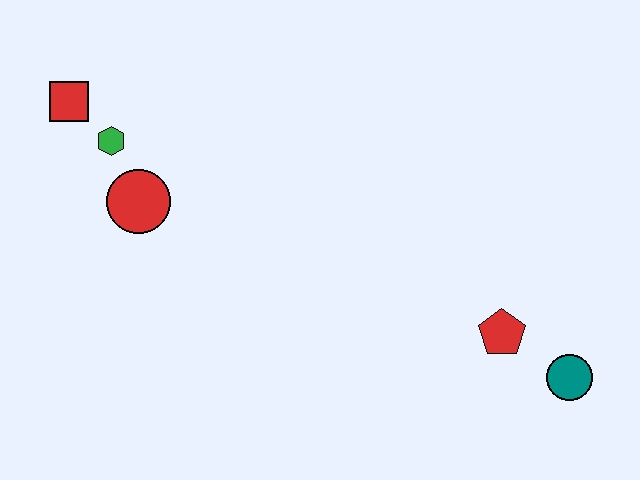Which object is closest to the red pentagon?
The teal circle is closest to the red pentagon.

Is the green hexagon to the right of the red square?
Yes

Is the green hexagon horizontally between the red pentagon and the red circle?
No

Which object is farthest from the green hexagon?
The teal circle is farthest from the green hexagon.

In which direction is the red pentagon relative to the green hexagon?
The red pentagon is to the right of the green hexagon.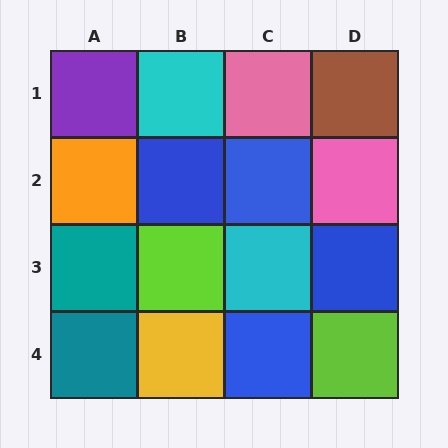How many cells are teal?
2 cells are teal.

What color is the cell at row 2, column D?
Pink.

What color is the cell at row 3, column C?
Cyan.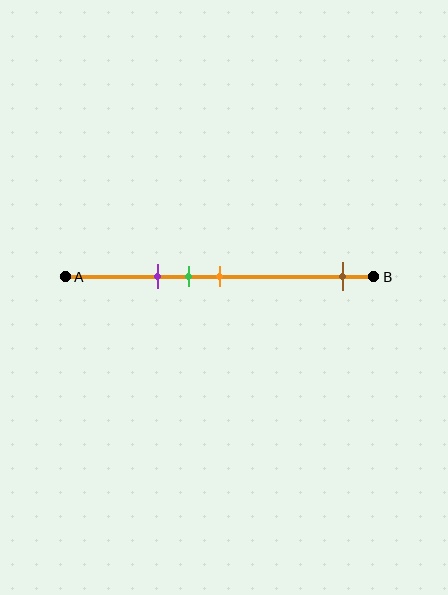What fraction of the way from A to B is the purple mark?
The purple mark is approximately 30% (0.3) of the way from A to B.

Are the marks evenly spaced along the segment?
No, the marks are not evenly spaced.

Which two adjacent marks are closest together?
The green and orange marks are the closest adjacent pair.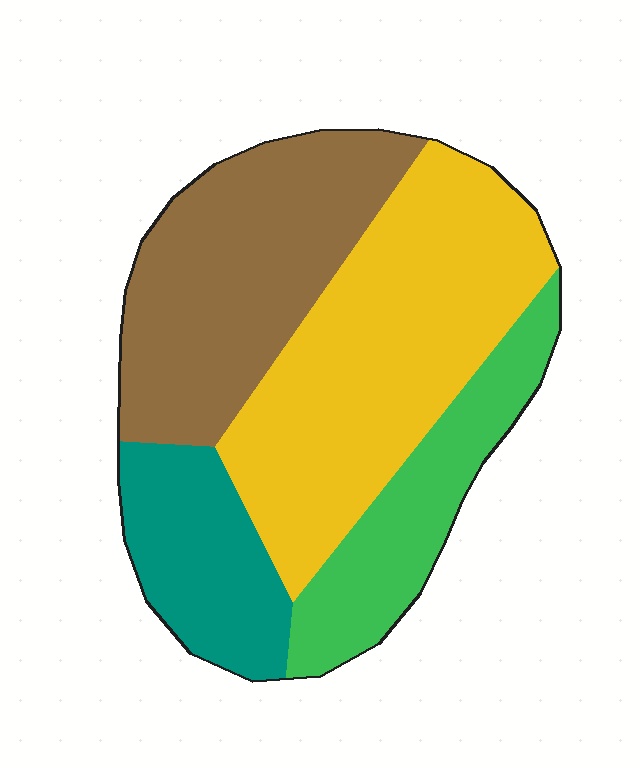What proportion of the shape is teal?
Teal covers about 15% of the shape.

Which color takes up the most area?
Yellow, at roughly 40%.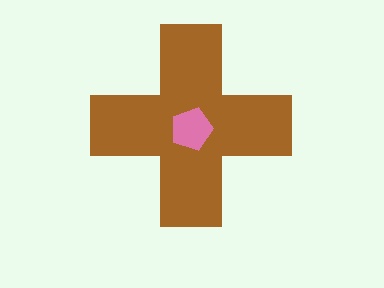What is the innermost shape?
The pink pentagon.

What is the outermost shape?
The brown cross.